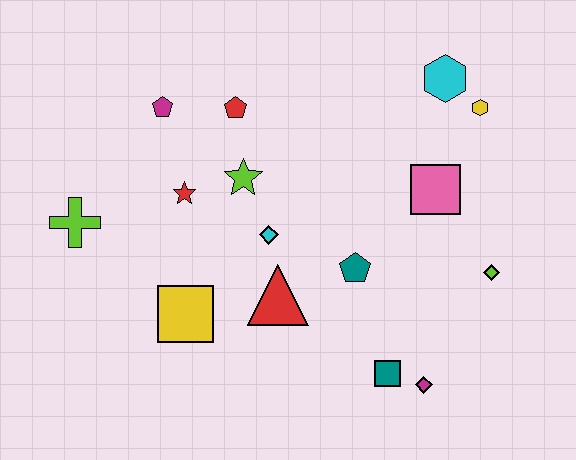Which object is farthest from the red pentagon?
The magenta diamond is farthest from the red pentagon.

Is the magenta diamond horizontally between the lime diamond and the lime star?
Yes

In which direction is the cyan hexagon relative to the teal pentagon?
The cyan hexagon is above the teal pentagon.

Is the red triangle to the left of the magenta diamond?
Yes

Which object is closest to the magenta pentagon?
The red pentagon is closest to the magenta pentagon.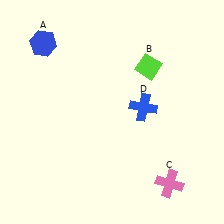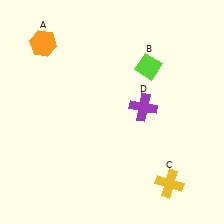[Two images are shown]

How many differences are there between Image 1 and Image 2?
There are 3 differences between the two images.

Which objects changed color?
A changed from blue to orange. C changed from pink to yellow. D changed from blue to purple.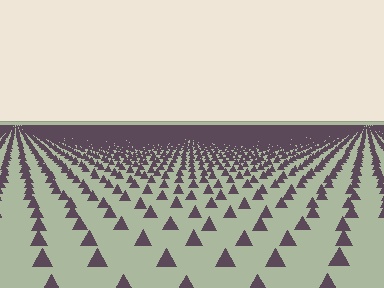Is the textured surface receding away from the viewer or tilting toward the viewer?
The surface is receding away from the viewer. Texture elements get smaller and denser toward the top.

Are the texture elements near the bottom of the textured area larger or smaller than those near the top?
Larger. Near the bottom, elements are closer to the viewer and appear at a bigger on-screen size.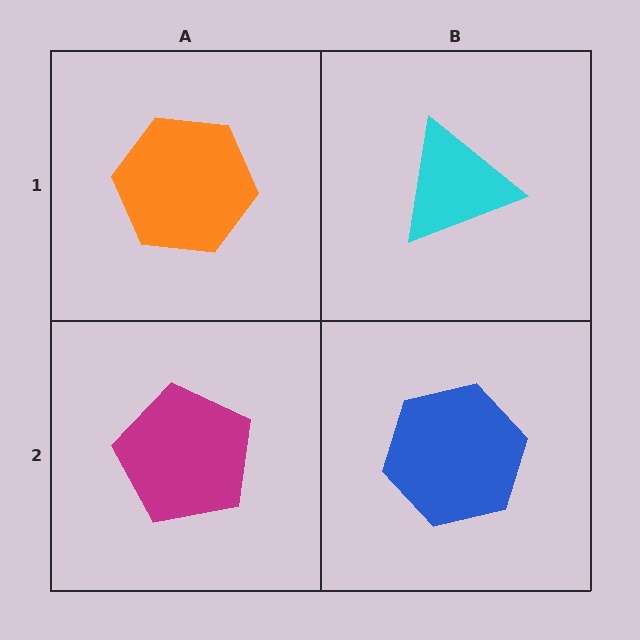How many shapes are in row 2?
2 shapes.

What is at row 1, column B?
A cyan triangle.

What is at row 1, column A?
An orange hexagon.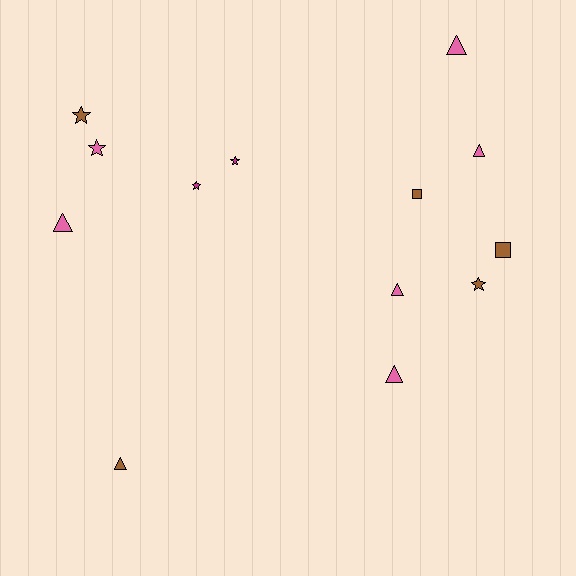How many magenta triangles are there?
There are no magenta triangles.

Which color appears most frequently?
Pink, with 6 objects.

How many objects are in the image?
There are 13 objects.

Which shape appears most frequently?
Triangle, with 6 objects.